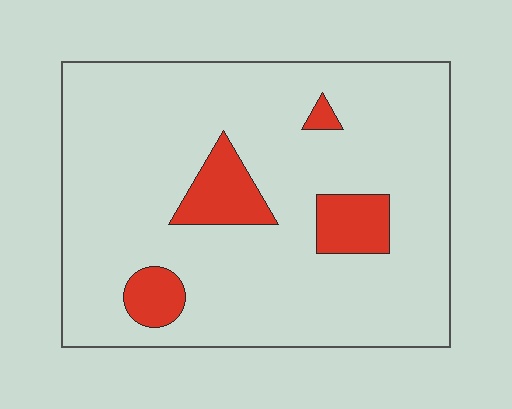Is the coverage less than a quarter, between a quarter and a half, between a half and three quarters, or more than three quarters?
Less than a quarter.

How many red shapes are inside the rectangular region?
4.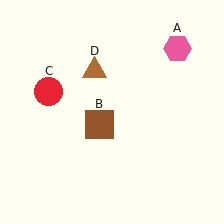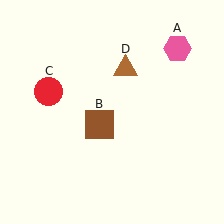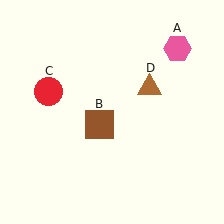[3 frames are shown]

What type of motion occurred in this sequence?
The brown triangle (object D) rotated clockwise around the center of the scene.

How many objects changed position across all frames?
1 object changed position: brown triangle (object D).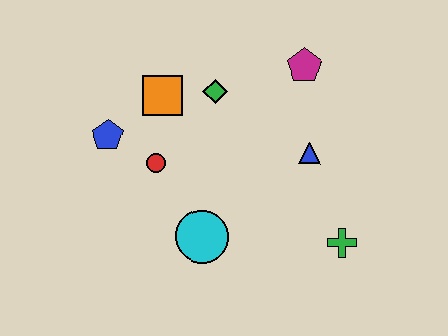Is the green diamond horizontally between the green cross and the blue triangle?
No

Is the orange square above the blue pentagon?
Yes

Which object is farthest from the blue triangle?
The blue pentagon is farthest from the blue triangle.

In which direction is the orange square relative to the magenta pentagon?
The orange square is to the left of the magenta pentagon.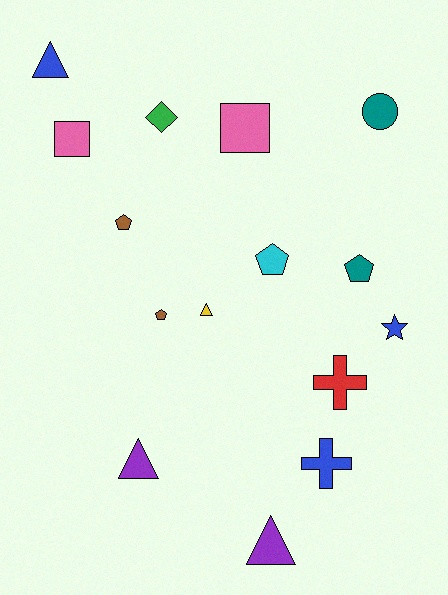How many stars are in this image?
There is 1 star.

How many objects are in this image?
There are 15 objects.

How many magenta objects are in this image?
There are no magenta objects.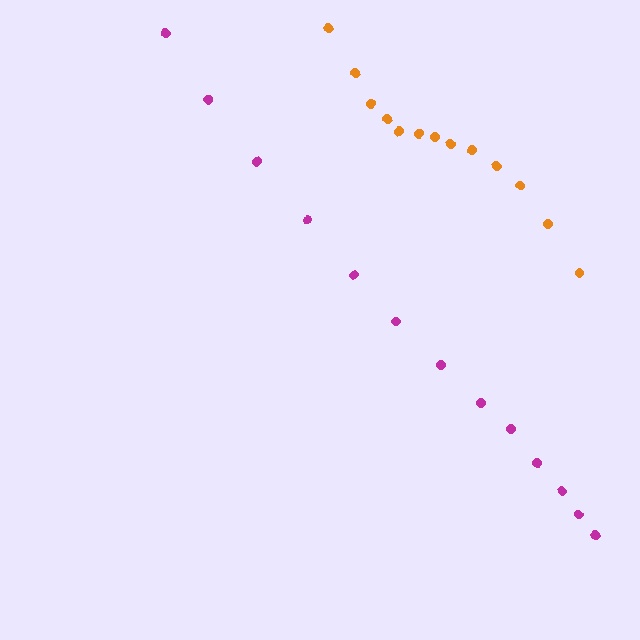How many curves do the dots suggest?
There are 2 distinct paths.